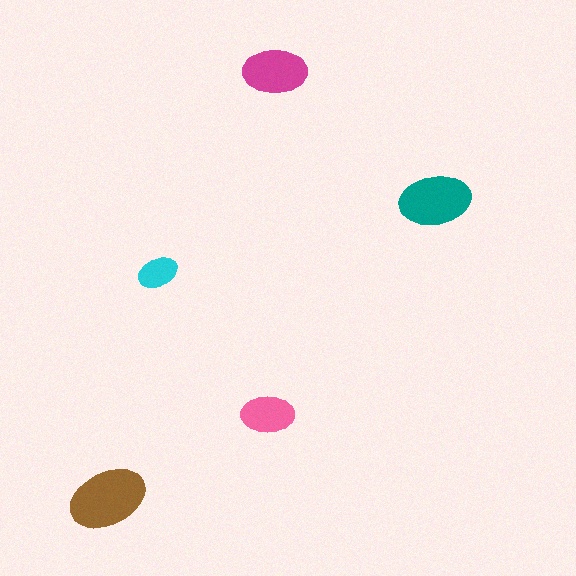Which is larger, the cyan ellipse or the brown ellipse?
The brown one.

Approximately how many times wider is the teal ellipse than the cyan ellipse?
About 2 times wider.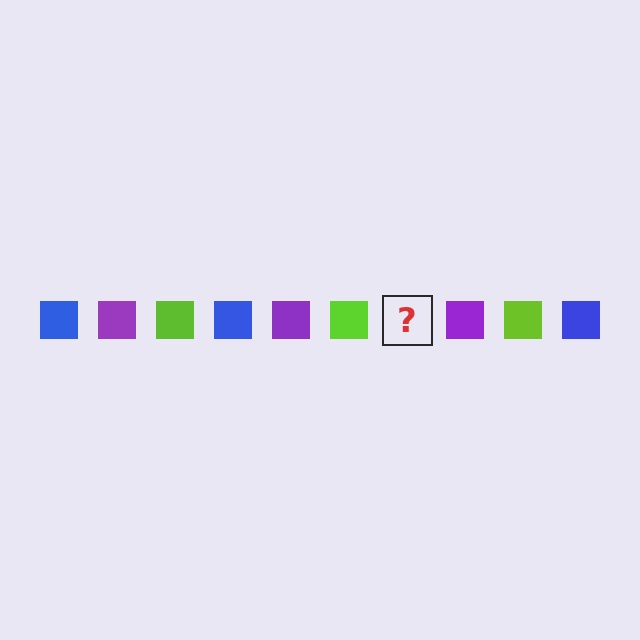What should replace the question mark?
The question mark should be replaced with a blue square.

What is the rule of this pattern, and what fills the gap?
The rule is that the pattern cycles through blue, purple, lime squares. The gap should be filled with a blue square.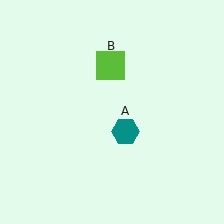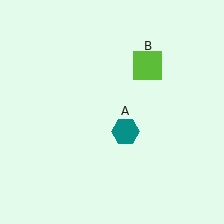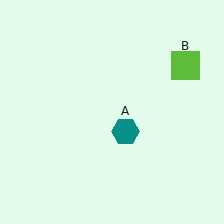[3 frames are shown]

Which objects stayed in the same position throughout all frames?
Teal hexagon (object A) remained stationary.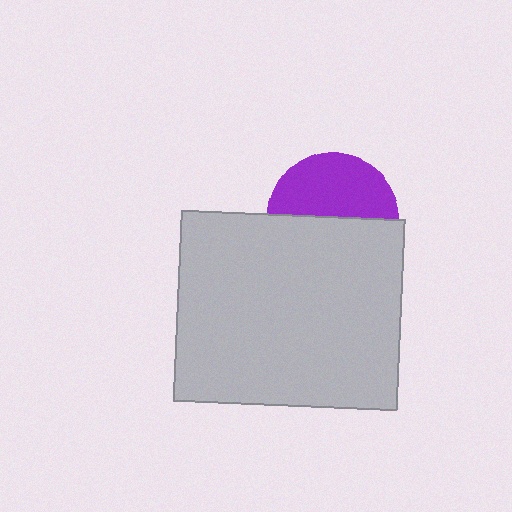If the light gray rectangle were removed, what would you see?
You would see the complete purple circle.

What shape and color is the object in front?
The object in front is a light gray rectangle.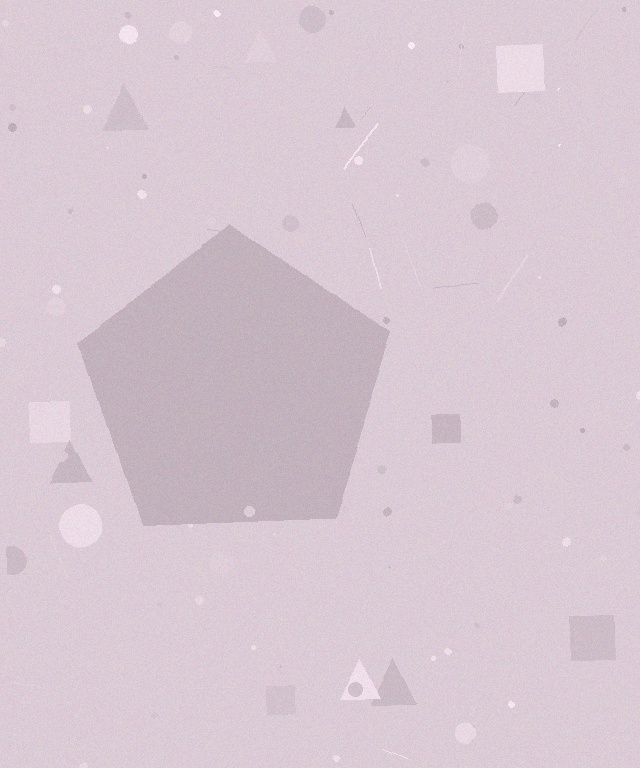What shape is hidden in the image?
A pentagon is hidden in the image.